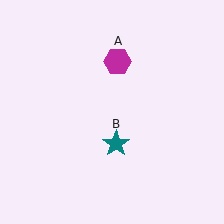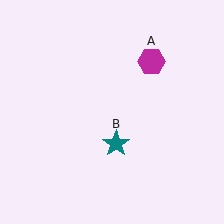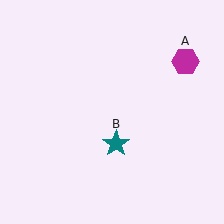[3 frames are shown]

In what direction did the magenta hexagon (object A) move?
The magenta hexagon (object A) moved right.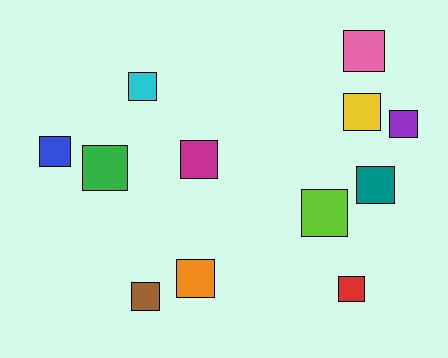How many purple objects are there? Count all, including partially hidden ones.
There is 1 purple object.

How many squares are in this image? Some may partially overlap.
There are 12 squares.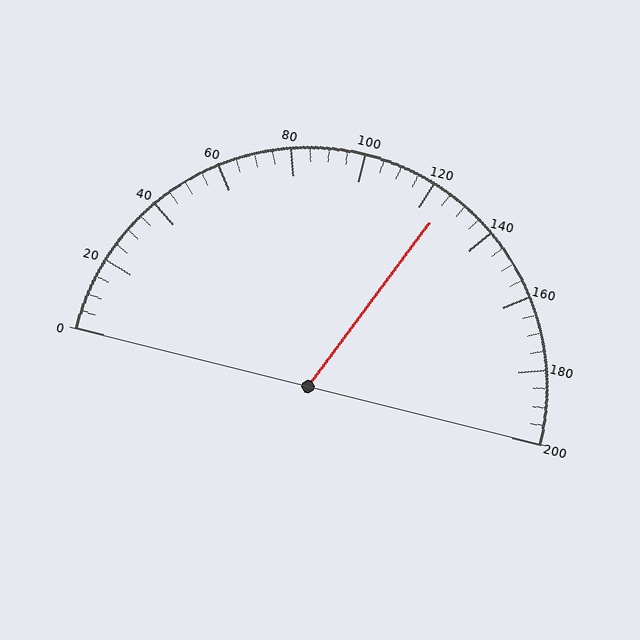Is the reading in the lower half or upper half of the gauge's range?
The reading is in the upper half of the range (0 to 200).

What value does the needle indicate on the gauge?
The needle indicates approximately 125.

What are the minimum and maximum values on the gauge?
The gauge ranges from 0 to 200.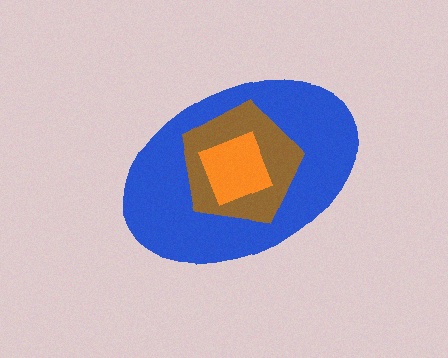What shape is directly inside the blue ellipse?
The brown pentagon.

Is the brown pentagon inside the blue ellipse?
Yes.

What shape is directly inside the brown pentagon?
The orange square.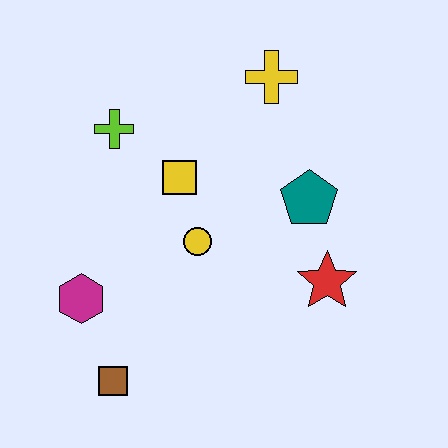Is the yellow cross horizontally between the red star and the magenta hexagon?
Yes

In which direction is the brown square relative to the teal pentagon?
The brown square is to the left of the teal pentagon.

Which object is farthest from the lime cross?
The red star is farthest from the lime cross.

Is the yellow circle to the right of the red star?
No